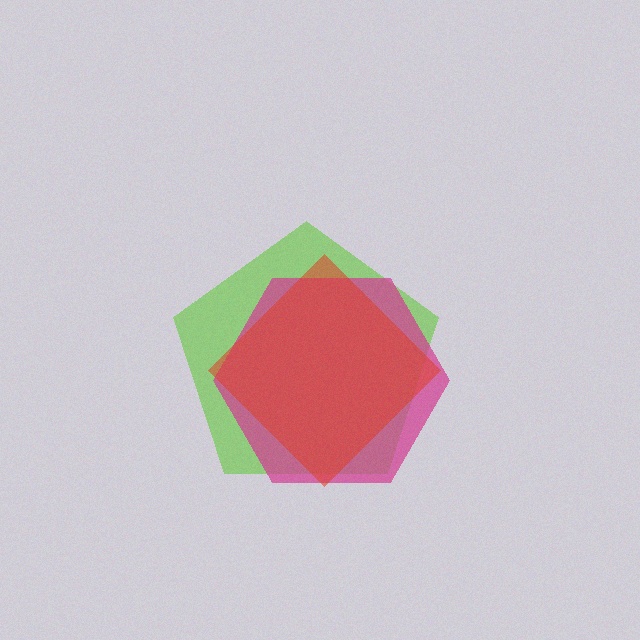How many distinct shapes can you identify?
There are 3 distinct shapes: a lime pentagon, a magenta hexagon, a red diamond.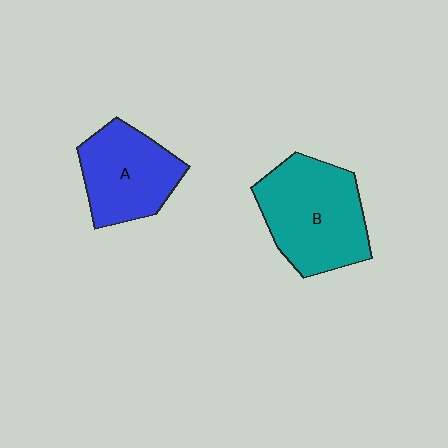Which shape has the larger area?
Shape B (teal).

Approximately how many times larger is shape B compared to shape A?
Approximately 1.3 times.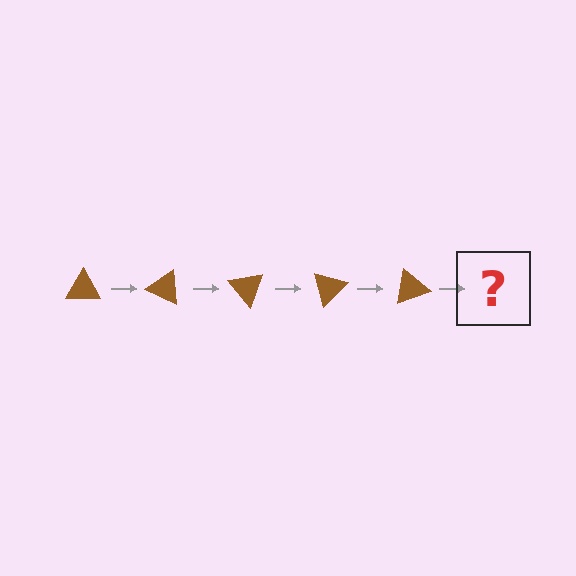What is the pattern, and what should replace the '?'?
The pattern is that the triangle rotates 25 degrees each step. The '?' should be a brown triangle rotated 125 degrees.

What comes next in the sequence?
The next element should be a brown triangle rotated 125 degrees.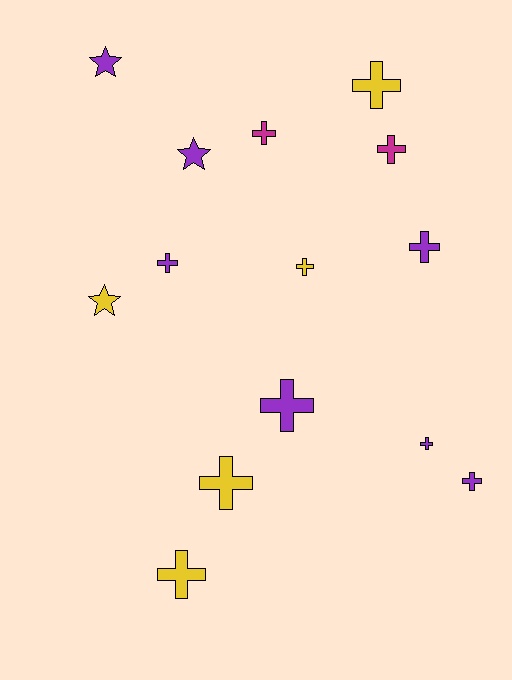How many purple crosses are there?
There are 5 purple crosses.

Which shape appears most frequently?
Cross, with 11 objects.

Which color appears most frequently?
Purple, with 7 objects.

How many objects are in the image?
There are 14 objects.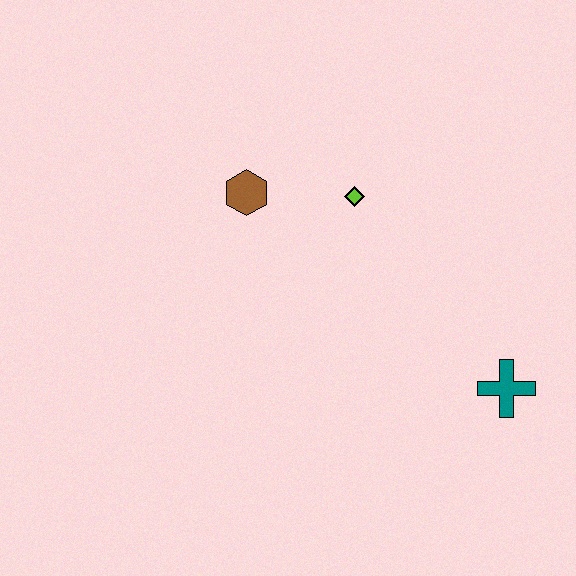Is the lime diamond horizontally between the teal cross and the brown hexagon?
Yes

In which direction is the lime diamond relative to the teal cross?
The lime diamond is above the teal cross.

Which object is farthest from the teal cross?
The brown hexagon is farthest from the teal cross.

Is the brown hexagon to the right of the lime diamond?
No